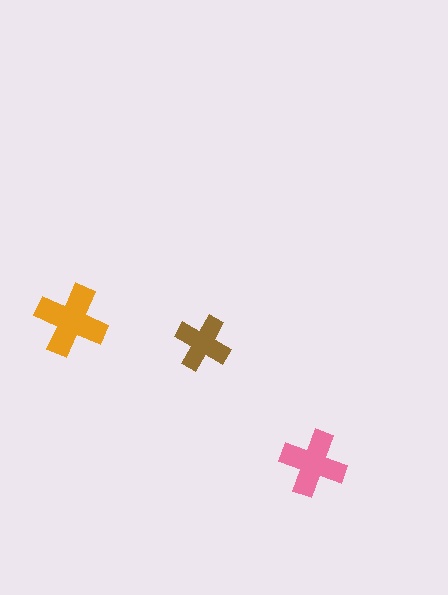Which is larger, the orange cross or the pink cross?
The orange one.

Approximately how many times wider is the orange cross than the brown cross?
About 1.5 times wider.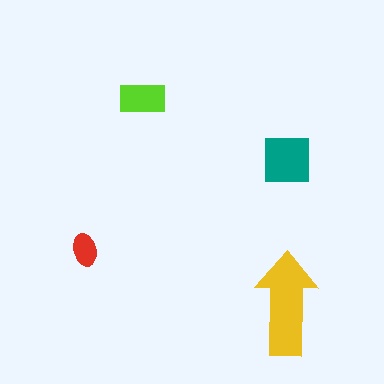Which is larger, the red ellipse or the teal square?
The teal square.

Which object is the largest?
The yellow arrow.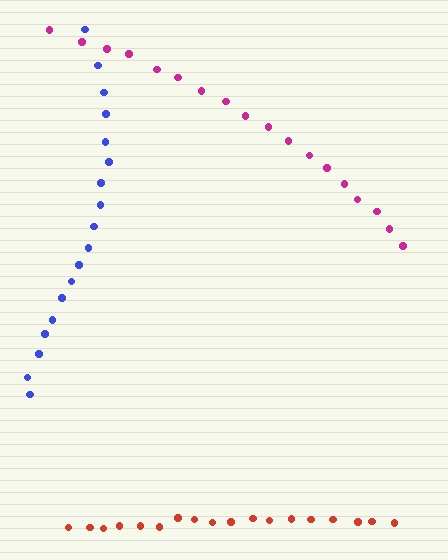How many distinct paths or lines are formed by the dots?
There are 3 distinct paths.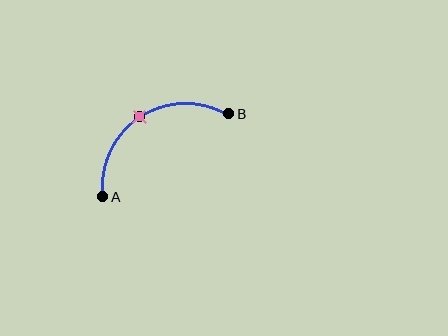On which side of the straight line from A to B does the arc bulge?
The arc bulges above the straight line connecting A and B.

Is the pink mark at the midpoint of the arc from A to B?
Yes. The pink mark lies on the arc at equal arc-length from both A and B — it is the arc midpoint.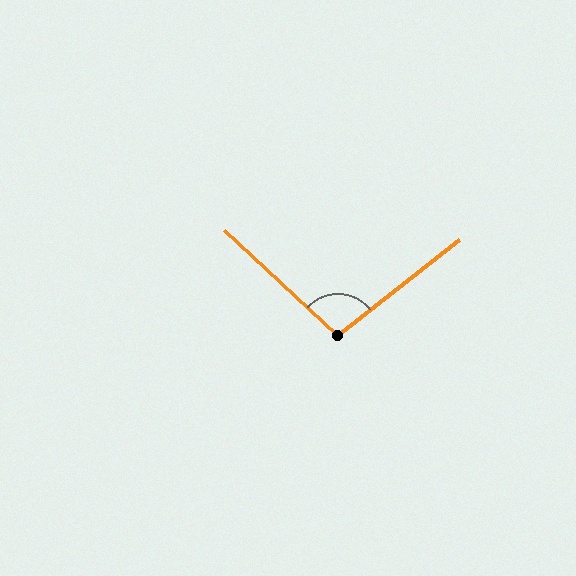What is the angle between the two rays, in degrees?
Approximately 99 degrees.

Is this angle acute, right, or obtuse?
It is obtuse.